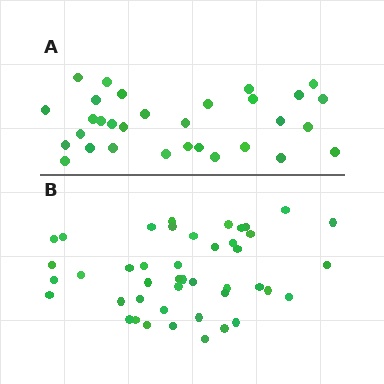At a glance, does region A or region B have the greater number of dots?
Region B (the bottom region) has more dots.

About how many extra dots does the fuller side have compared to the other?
Region B has approximately 15 more dots than region A.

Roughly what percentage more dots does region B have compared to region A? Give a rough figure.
About 40% more.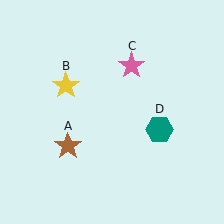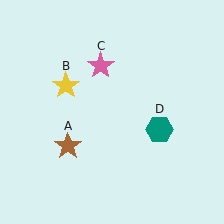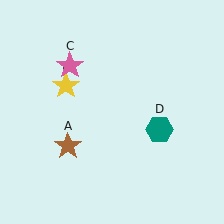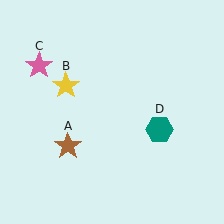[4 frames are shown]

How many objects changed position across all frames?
1 object changed position: pink star (object C).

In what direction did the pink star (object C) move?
The pink star (object C) moved left.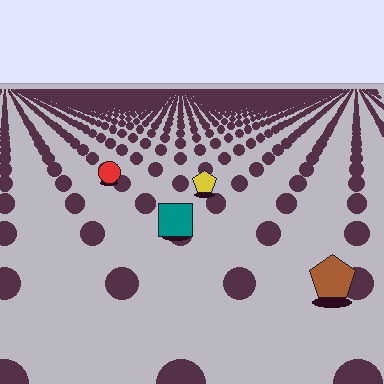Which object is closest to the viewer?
The brown pentagon is closest. The texture marks near it are larger and more spread out.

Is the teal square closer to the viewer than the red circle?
Yes. The teal square is closer — you can tell from the texture gradient: the ground texture is coarser near it.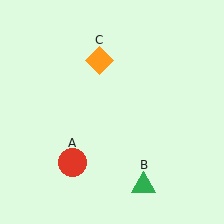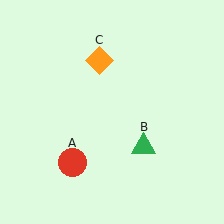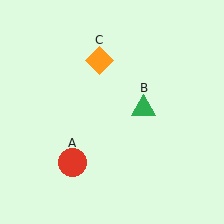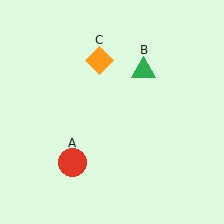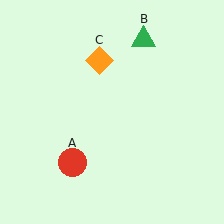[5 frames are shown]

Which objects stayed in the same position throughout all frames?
Red circle (object A) and orange diamond (object C) remained stationary.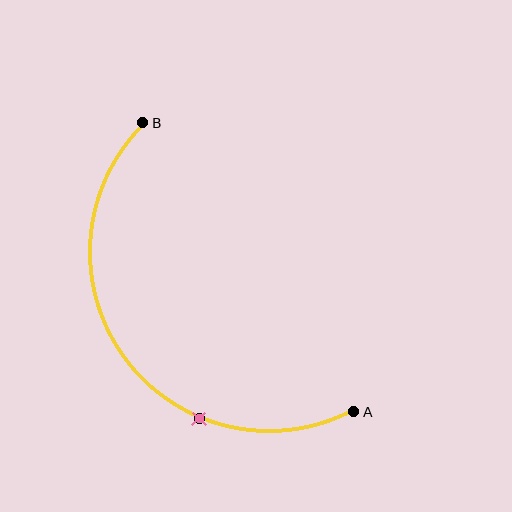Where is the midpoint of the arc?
The arc midpoint is the point on the curve farthest from the straight line joining A and B. It sits below and to the left of that line.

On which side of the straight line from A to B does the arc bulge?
The arc bulges below and to the left of the straight line connecting A and B.